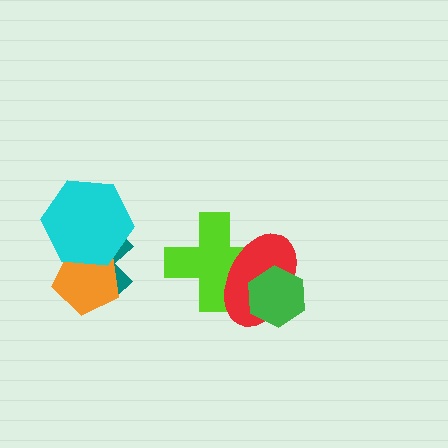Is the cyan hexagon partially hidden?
No, no other shape covers it.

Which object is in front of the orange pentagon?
The cyan hexagon is in front of the orange pentagon.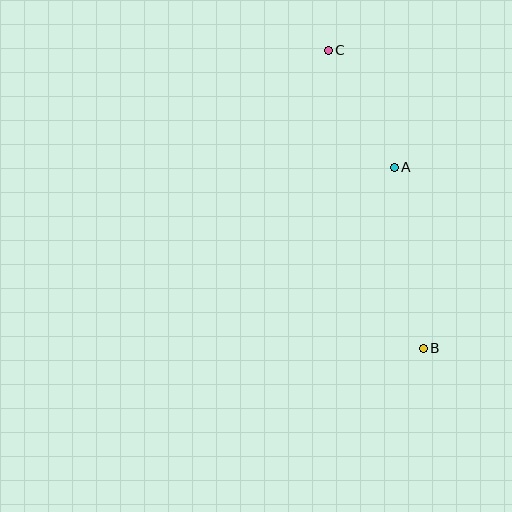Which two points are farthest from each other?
Points B and C are farthest from each other.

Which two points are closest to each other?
Points A and C are closest to each other.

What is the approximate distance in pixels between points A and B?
The distance between A and B is approximately 184 pixels.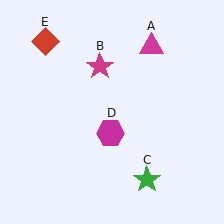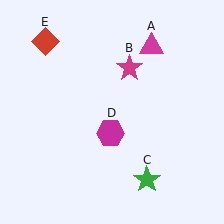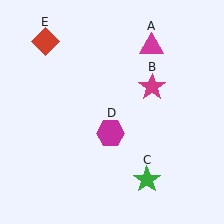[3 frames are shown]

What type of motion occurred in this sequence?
The magenta star (object B) rotated clockwise around the center of the scene.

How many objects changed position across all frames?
1 object changed position: magenta star (object B).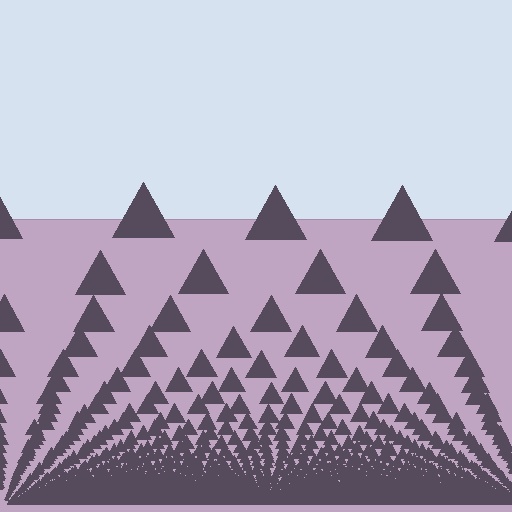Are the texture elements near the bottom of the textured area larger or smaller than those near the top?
Smaller. The gradient is inverted — elements near the bottom are smaller and denser.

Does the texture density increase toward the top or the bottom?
Density increases toward the bottom.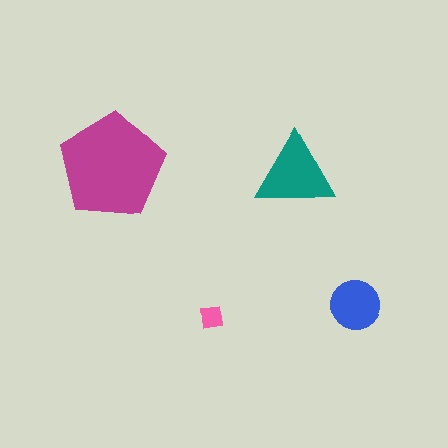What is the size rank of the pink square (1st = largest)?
4th.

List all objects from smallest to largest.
The pink square, the blue circle, the teal triangle, the magenta pentagon.